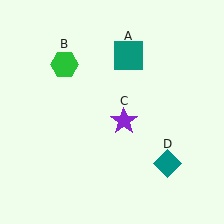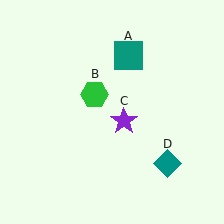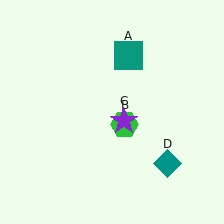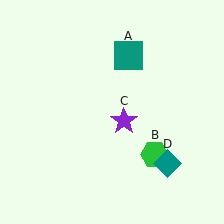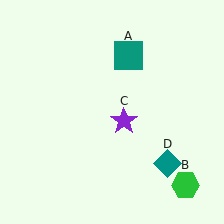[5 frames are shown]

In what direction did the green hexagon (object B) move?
The green hexagon (object B) moved down and to the right.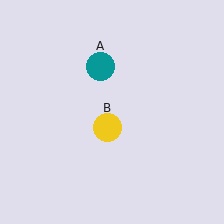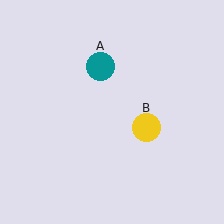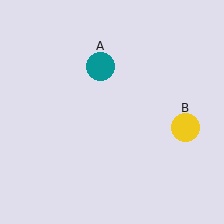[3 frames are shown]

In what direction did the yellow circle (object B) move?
The yellow circle (object B) moved right.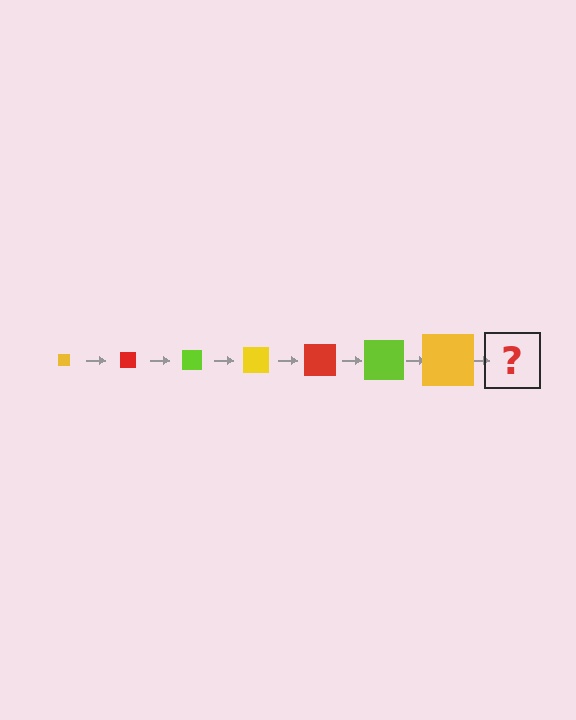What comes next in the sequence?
The next element should be a red square, larger than the previous one.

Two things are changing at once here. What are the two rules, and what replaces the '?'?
The two rules are that the square grows larger each step and the color cycles through yellow, red, and lime. The '?' should be a red square, larger than the previous one.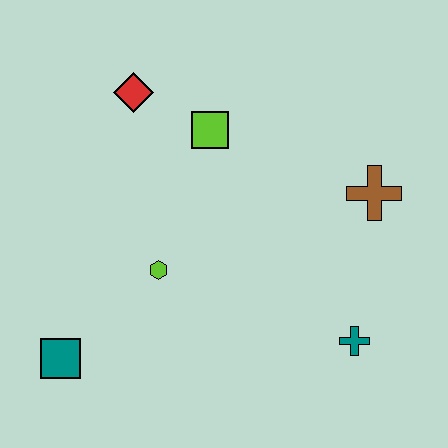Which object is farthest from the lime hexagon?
The brown cross is farthest from the lime hexagon.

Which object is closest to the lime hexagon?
The teal square is closest to the lime hexagon.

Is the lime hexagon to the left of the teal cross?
Yes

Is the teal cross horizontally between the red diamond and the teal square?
No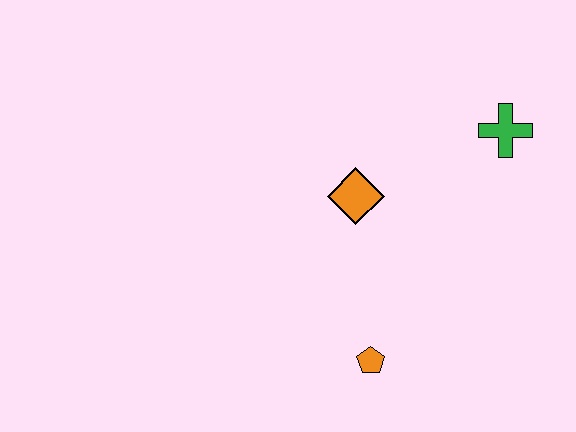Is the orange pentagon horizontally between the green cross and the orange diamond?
Yes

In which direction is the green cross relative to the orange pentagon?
The green cross is above the orange pentagon.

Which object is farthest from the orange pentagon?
The green cross is farthest from the orange pentagon.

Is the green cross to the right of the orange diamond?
Yes